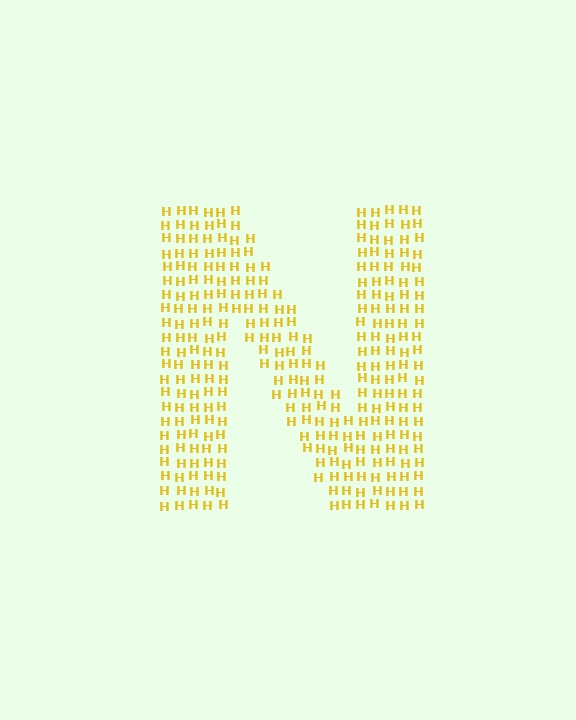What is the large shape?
The large shape is the letter N.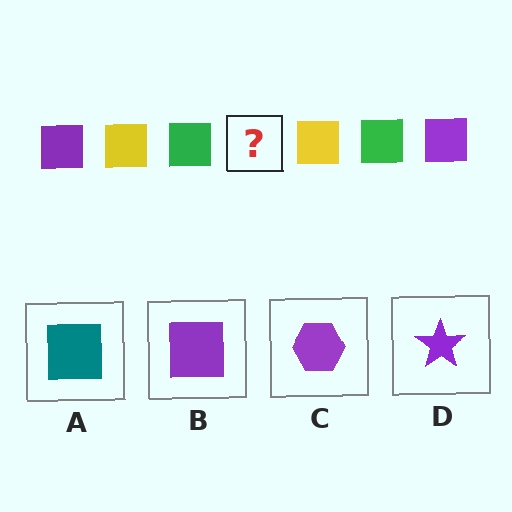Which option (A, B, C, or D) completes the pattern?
B.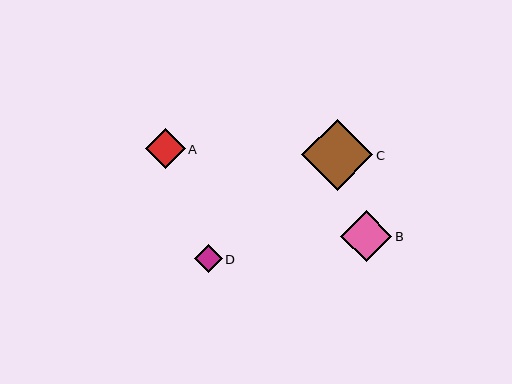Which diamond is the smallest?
Diamond D is the smallest with a size of approximately 28 pixels.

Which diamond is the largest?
Diamond C is the largest with a size of approximately 71 pixels.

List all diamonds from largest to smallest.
From largest to smallest: C, B, A, D.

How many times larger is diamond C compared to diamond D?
Diamond C is approximately 2.6 times the size of diamond D.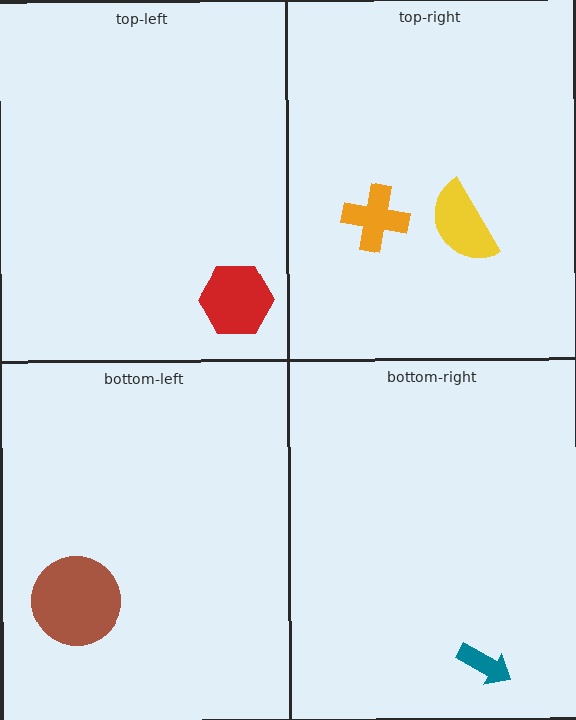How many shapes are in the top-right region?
2.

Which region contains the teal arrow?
The bottom-right region.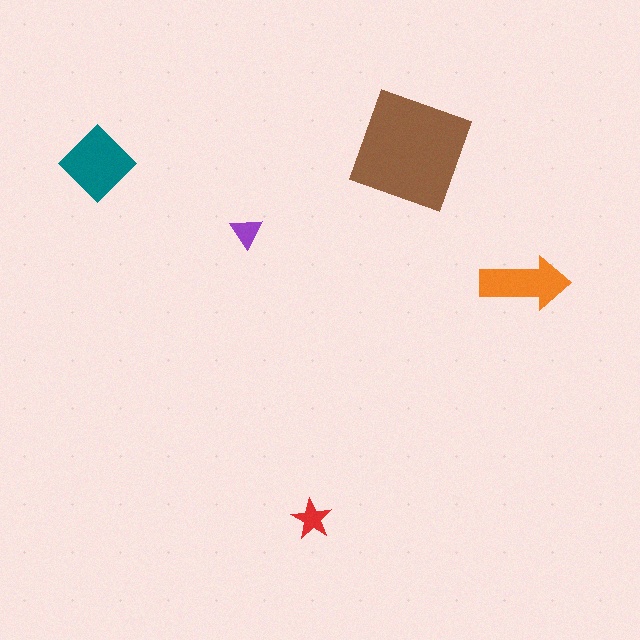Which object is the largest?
The brown square.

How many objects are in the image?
There are 5 objects in the image.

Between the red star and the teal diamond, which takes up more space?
The teal diamond.